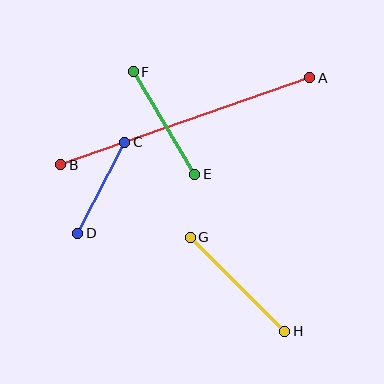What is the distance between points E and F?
The distance is approximately 119 pixels.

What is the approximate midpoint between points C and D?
The midpoint is at approximately (101, 188) pixels.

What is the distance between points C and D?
The distance is approximately 102 pixels.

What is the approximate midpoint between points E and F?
The midpoint is at approximately (164, 123) pixels.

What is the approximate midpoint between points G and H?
The midpoint is at approximately (237, 284) pixels.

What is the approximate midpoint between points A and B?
The midpoint is at approximately (185, 121) pixels.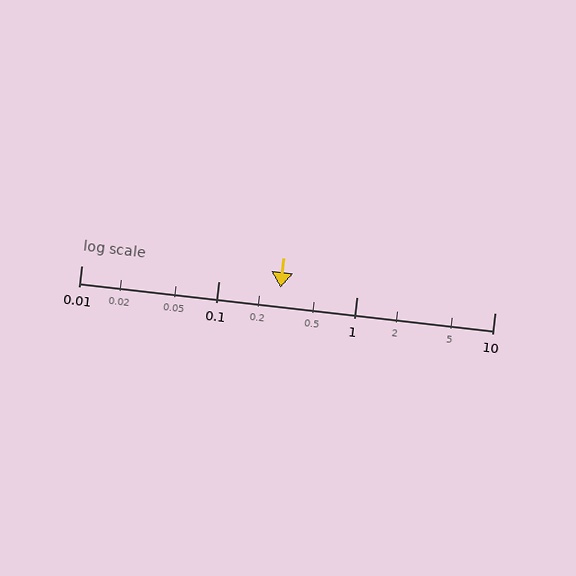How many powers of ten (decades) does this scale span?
The scale spans 3 decades, from 0.01 to 10.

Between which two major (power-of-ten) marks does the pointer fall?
The pointer is between 0.1 and 1.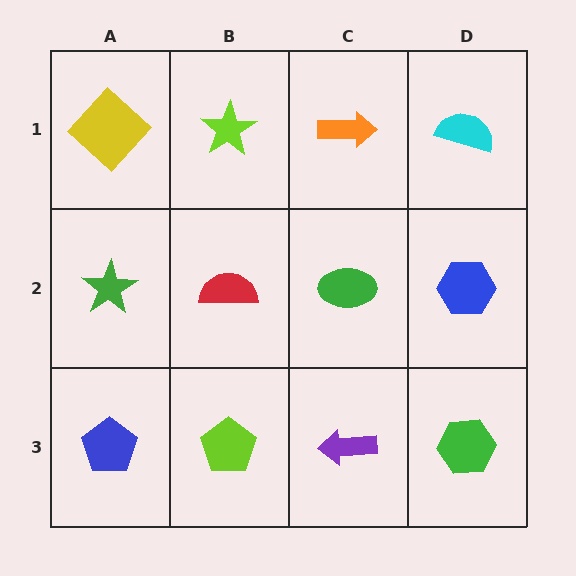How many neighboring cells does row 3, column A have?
2.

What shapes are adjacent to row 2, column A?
A yellow diamond (row 1, column A), a blue pentagon (row 3, column A), a red semicircle (row 2, column B).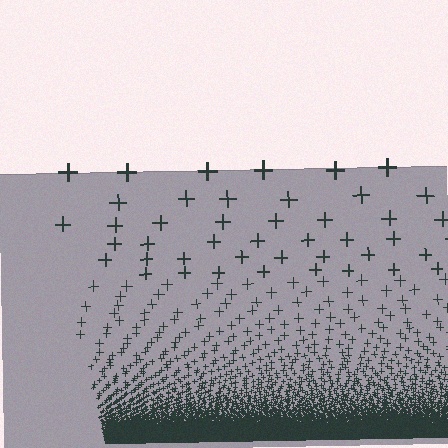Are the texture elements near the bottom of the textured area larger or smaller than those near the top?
Smaller. The gradient is inverted — elements near the bottom are smaller and denser.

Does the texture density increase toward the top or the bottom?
Density increases toward the bottom.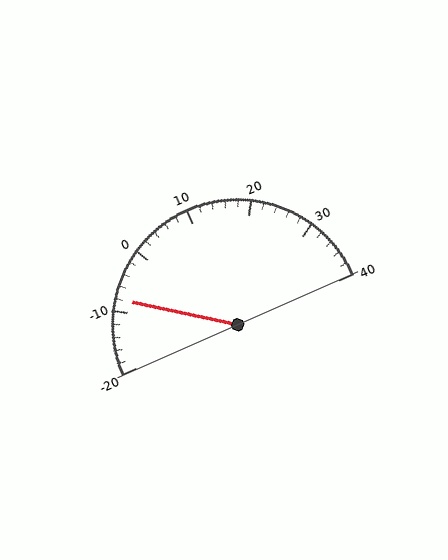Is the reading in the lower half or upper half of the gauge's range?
The reading is in the lower half of the range (-20 to 40).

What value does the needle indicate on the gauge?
The needle indicates approximately -8.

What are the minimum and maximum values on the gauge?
The gauge ranges from -20 to 40.